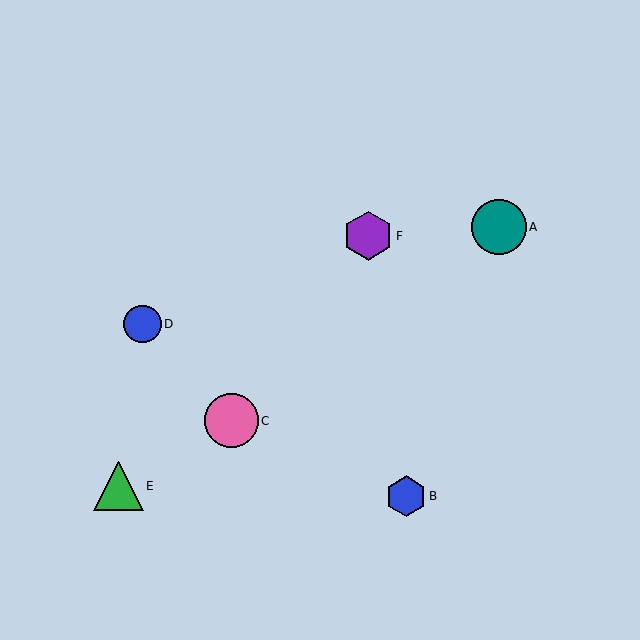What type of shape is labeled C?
Shape C is a pink circle.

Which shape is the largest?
The teal circle (labeled A) is the largest.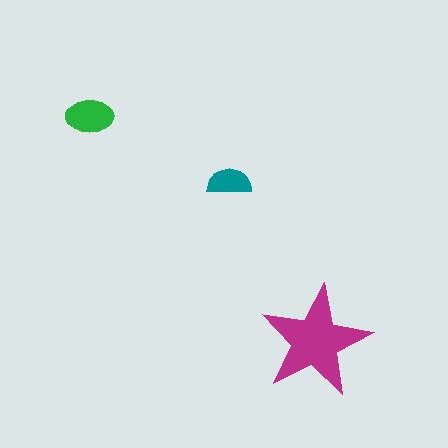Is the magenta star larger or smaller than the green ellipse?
Larger.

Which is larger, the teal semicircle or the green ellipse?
The green ellipse.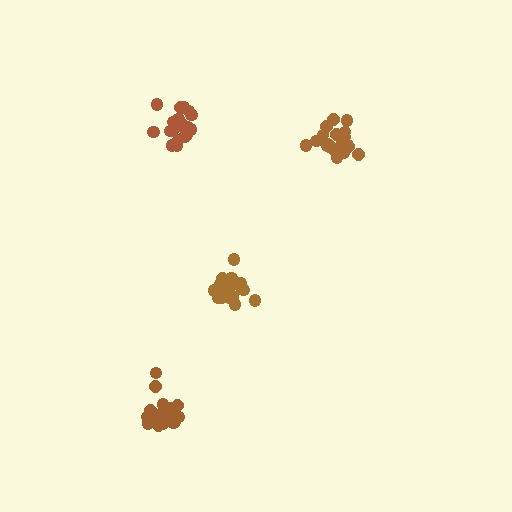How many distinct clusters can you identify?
There are 4 distinct clusters.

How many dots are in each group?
Group 1: 20 dots, Group 2: 21 dots, Group 3: 21 dots, Group 4: 20 dots (82 total).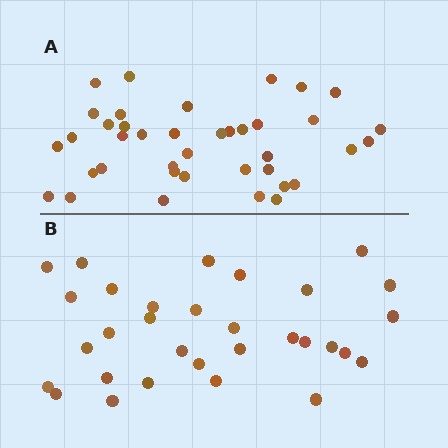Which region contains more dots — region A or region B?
Region A (the top region) has more dots.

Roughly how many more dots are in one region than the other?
Region A has roughly 8 or so more dots than region B.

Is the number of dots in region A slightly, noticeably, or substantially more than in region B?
Region A has noticeably more, but not dramatically so. The ratio is roughly 1.3 to 1.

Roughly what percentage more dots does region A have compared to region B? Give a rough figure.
About 25% more.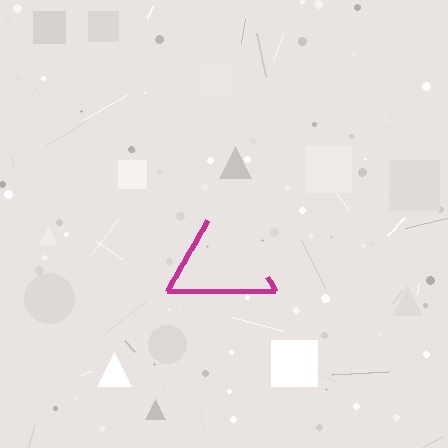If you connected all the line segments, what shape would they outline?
They would outline a triangle.